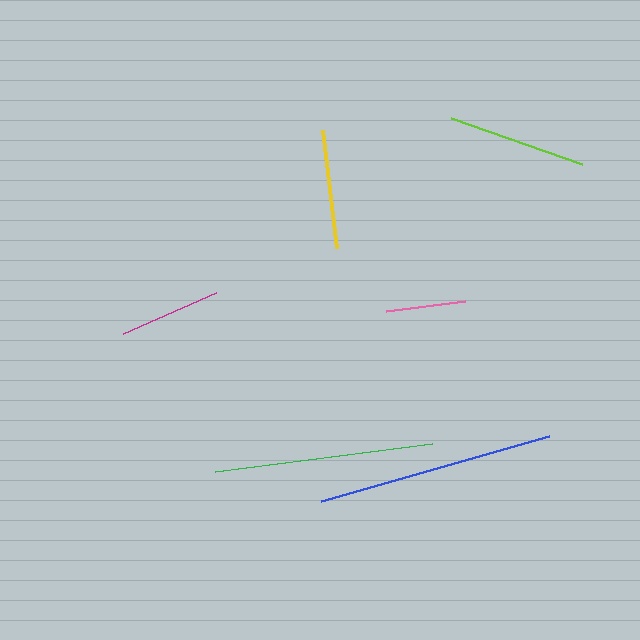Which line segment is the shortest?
The pink line is the shortest at approximately 80 pixels.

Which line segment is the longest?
The blue line is the longest at approximately 237 pixels.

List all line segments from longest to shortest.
From longest to shortest: blue, green, lime, yellow, magenta, pink.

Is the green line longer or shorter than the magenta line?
The green line is longer than the magenta line.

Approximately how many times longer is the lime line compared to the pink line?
The lime line is approximately 1.7 times the length of the pink line.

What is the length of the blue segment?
The blue segment is approximately 237 pixels long.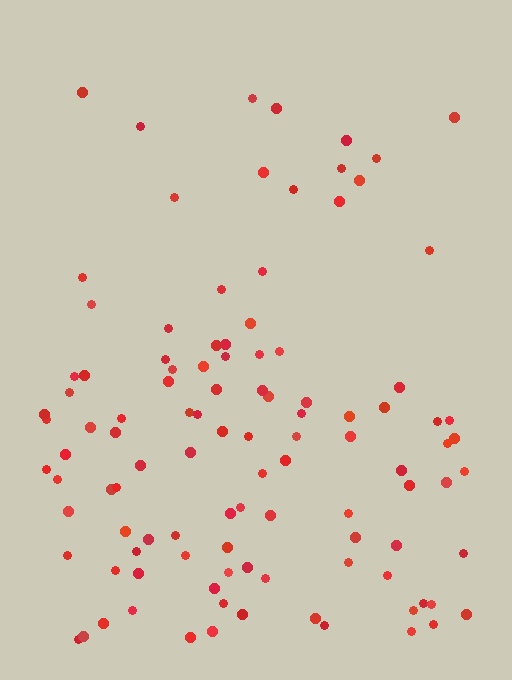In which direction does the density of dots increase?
From top to bottom, with the bottom side densest.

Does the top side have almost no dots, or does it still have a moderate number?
Still a moderate number, just noticeably fewer than the bottom.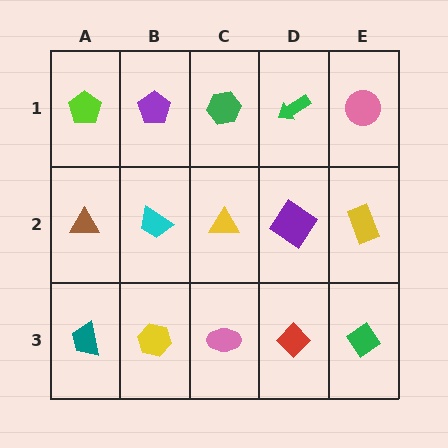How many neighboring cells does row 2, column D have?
4.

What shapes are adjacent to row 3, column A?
A brown triangle (row 2, column A), a yellow hexagon (row 3, column B).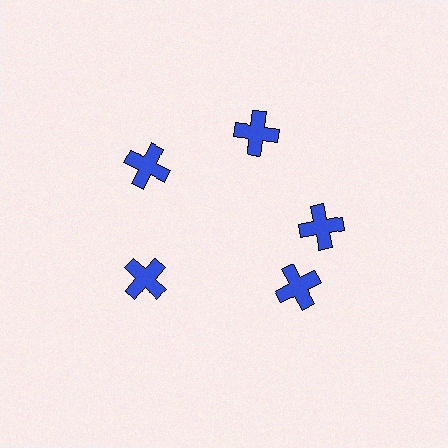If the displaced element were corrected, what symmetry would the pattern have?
It would have 5-fold rotational symmetry — the pattern would map onto itself every 72 degrees.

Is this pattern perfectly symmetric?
No. The 5 blue crosses are arranged in a ring, but one element near the 5 o'clock position is rotated out of alignment along the ring, breaking the 5-fold rotational symmetry.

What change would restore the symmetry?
The symmetry would be restored by rotating it back into even spacing with its neighbors so that all 5 crosses sit at equal angles and equal distance from the center.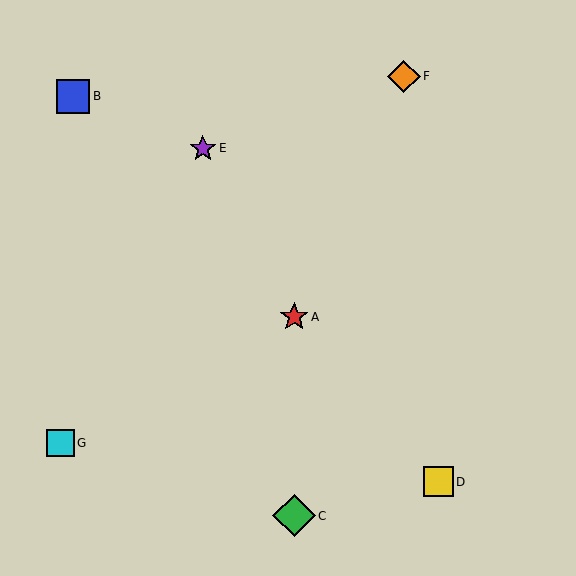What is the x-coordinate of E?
Object E is at x≈203.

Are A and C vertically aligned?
Yes, both are at x≈294.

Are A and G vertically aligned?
No, A is at x≈294 and G is at x≈60.